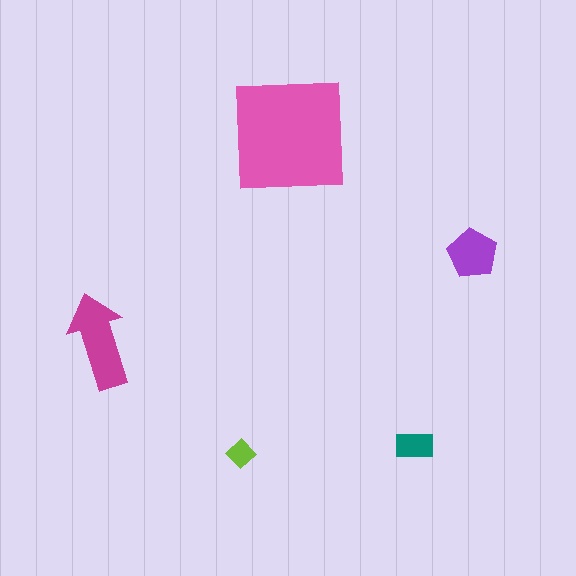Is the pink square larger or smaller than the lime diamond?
Larger.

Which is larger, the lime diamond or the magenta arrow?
The magenta arrow.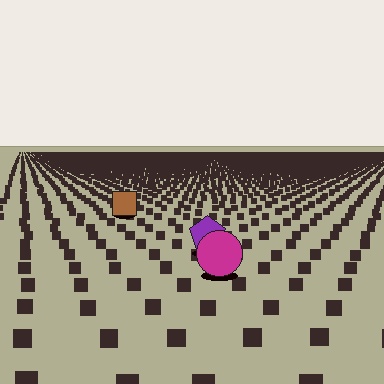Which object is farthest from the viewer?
The brown square is farthest from the viewer. It appears smaller and the ground texture around it is denser.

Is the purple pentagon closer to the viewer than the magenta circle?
No. The magenta circle is closer — you can tell from the texture gradient: the ground texture is coarser near it.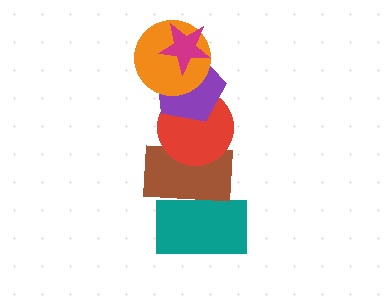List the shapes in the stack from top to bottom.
From top to bottom: the magenta star, the orange circle, the purple pentagon, the red circle, the brown rectangle, the teal rectangle.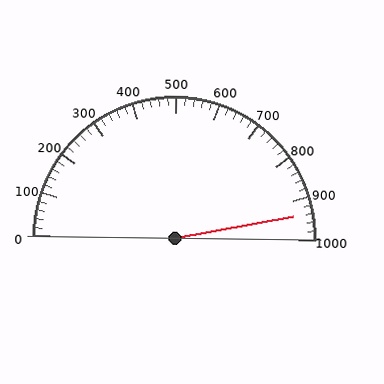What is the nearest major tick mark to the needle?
The nearest major tick mark is 900.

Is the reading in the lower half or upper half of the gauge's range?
The reading is in the upper half of the range (0 to 1000).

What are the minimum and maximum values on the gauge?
The gauge ranges from 0 to 1000.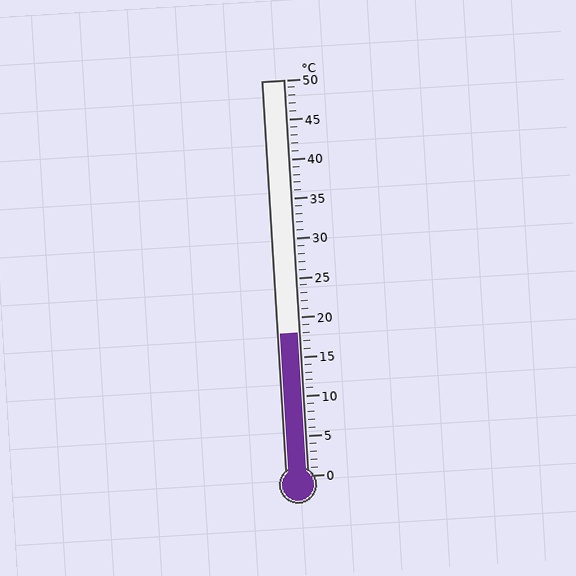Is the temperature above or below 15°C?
The temperature is above 15°C.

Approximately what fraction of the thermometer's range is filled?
The thermometer is filled to approximately 35% of its range.